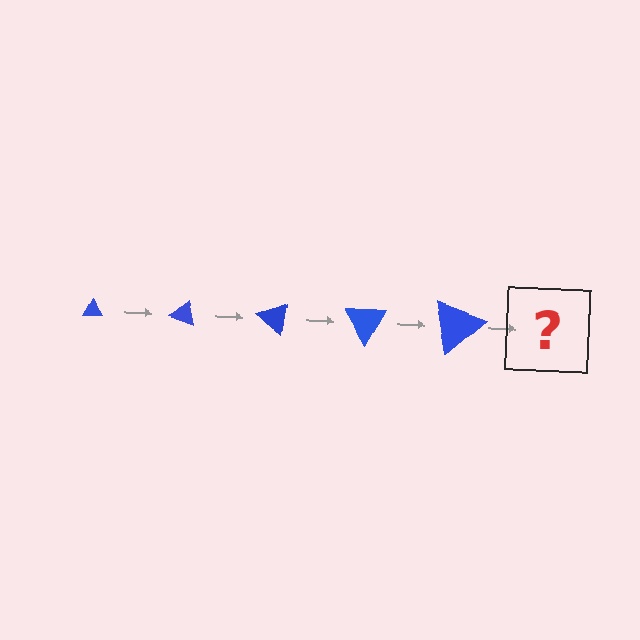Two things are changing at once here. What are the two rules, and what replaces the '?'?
The two rules are that the triangle grows larger each step and it rotates 20 degrees each step. The '?' should be a triangle, larger than the previous one and rotated 100 degrees from the start.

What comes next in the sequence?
The next element should be a triangle, larger than the previous one and rotated 100 degrees from the start.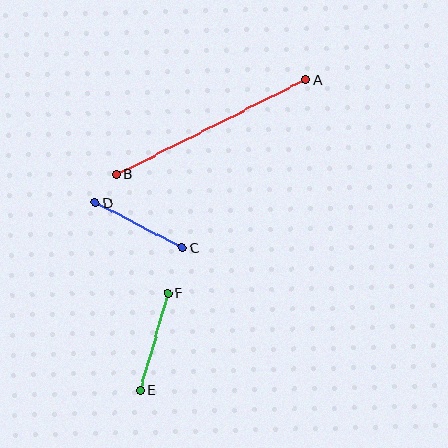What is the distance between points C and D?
The distance is approximately 98 pixels.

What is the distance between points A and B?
The distance is approximately 212 pixels.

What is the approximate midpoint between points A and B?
The midpoint is at approximately (211, 127) pixels.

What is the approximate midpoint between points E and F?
The midpoint is at approximately (154, 342) pixels.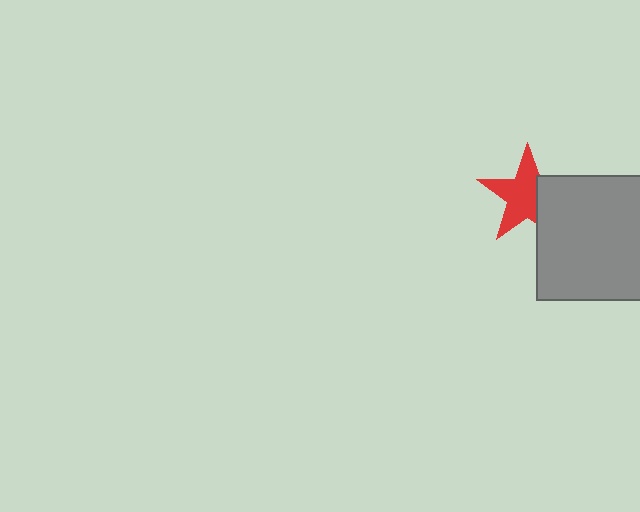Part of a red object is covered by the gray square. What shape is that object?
It is a star.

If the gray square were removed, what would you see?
You would see the complete red star.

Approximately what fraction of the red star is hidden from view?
Roughly 34% of the red star is hidden behind the gray square.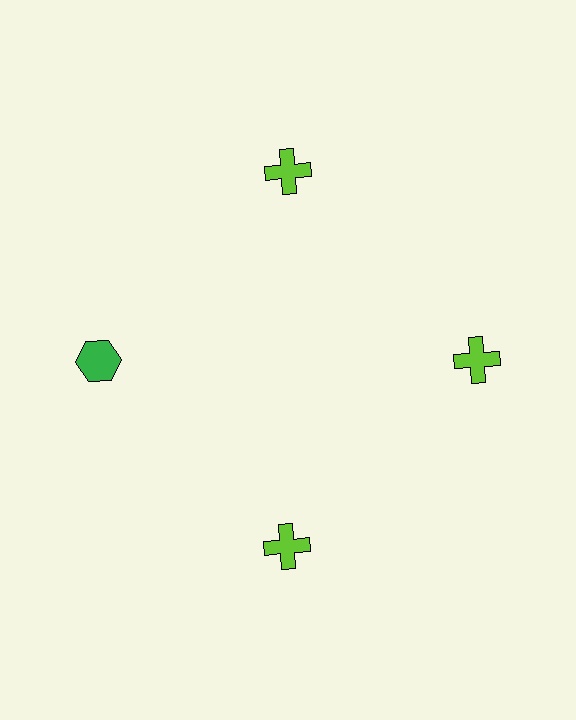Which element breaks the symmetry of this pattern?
The green hexagon at roughly the 9 o'clock position breaks the symmetry. All other shapes are lime crosses.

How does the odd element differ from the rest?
It differs in both color (green instead of lime) and shape (hexagon instead of cross).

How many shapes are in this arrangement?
There are 4 shapes arranged in a ring pattern.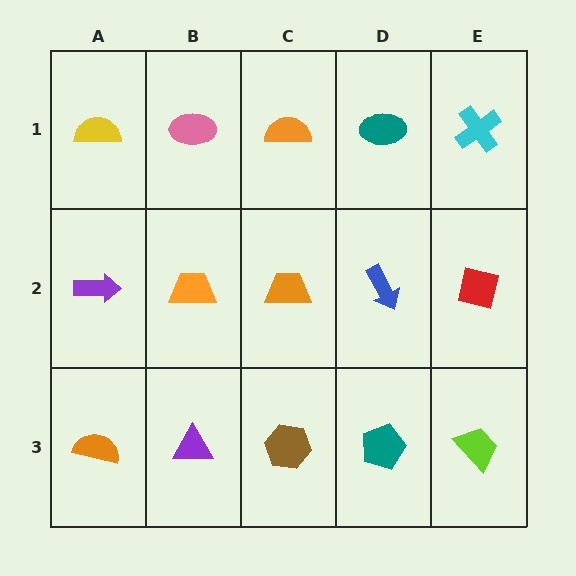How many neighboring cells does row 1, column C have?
3.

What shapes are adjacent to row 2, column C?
An orange semicircle (row 1, column C), a brown hexagon (row 3, column C), an orange trapezoid (row 2, column B), a blue arrow (row 2, column D).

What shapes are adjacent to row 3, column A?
A purple arrow (row 2, column A), a purple triangle (row 3, column B).